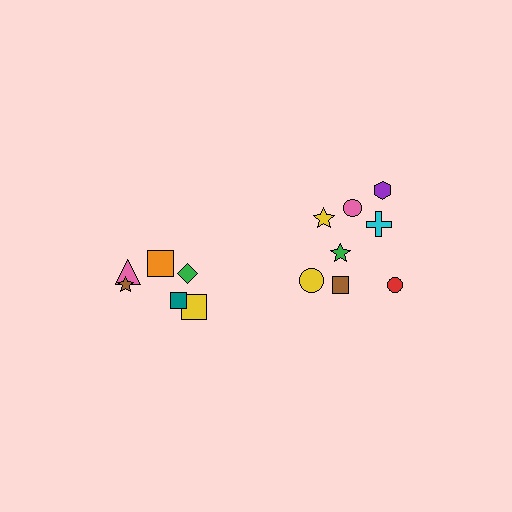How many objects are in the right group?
There are 8 objects.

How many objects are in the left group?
There are 6 objects.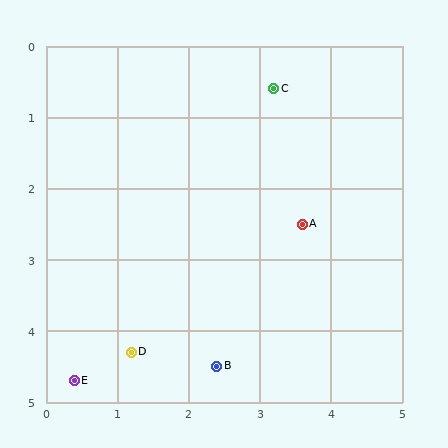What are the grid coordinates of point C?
Point C is at approximately (3.2, 0.6).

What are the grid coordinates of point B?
Point B is at approximately (2.4, 4.5).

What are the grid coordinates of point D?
Point D is at approximately (1.2, 4.3).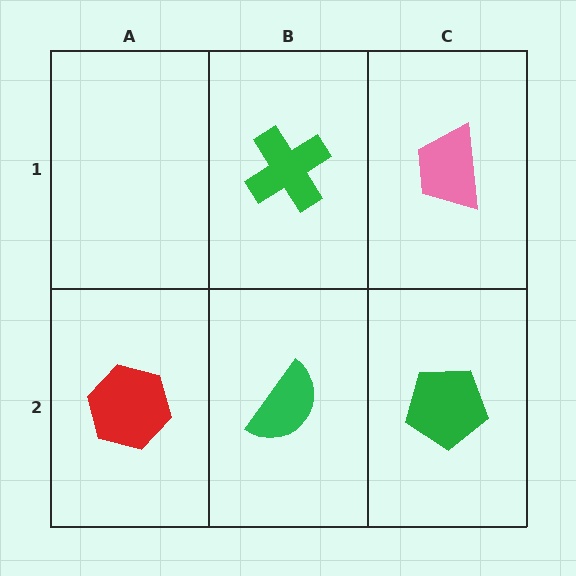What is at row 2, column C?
A green pentagon.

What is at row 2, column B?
A green semicircle.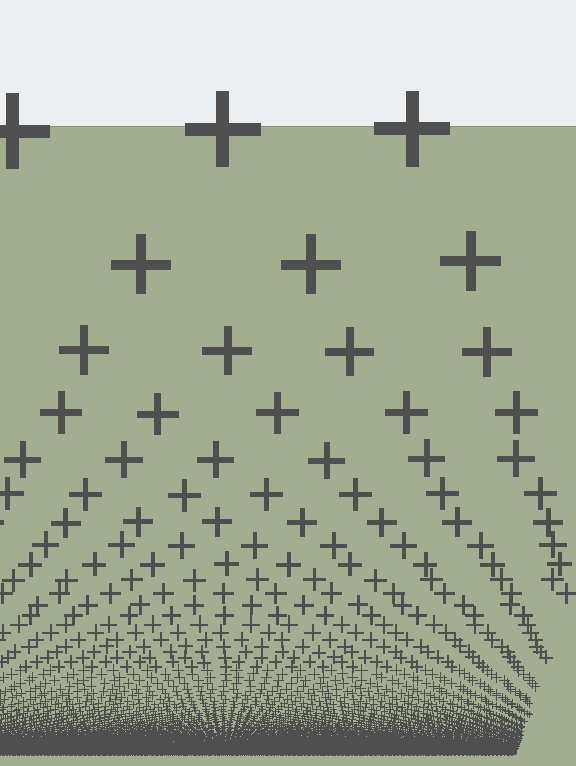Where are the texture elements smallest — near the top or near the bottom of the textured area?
Near the bottom.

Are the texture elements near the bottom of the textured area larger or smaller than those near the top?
Smaller. The gradient is inverted — elements near the bottom are smaller and denser.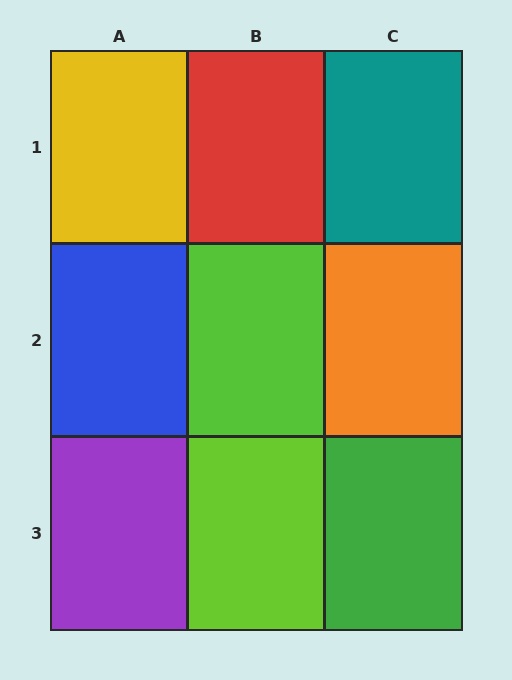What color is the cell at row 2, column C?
Orange.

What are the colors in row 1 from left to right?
Yellow, red, teal.